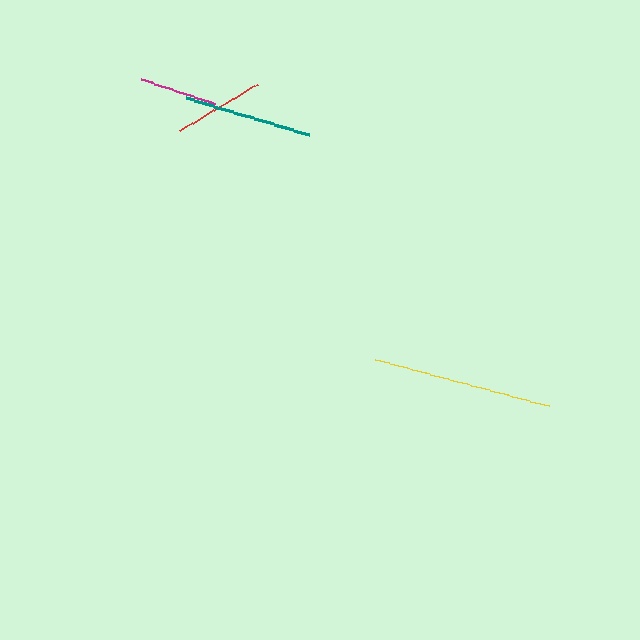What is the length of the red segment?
The red segment is approximately 90 pixels long.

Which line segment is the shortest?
The magenta line is the shortest at approximately 77 pixels.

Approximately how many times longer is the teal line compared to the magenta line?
The teal line is approximately 1.7 times the length of the magenta line.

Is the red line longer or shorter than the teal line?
The teal line is longer than the red line.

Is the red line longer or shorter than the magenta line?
The red line is longer than the magenta line.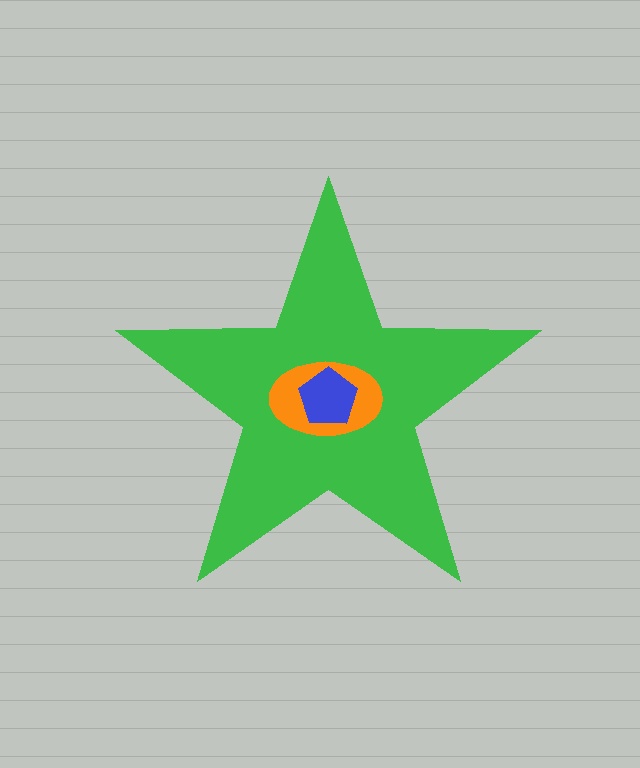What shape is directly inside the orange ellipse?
The blue pentagon.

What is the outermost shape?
The green star.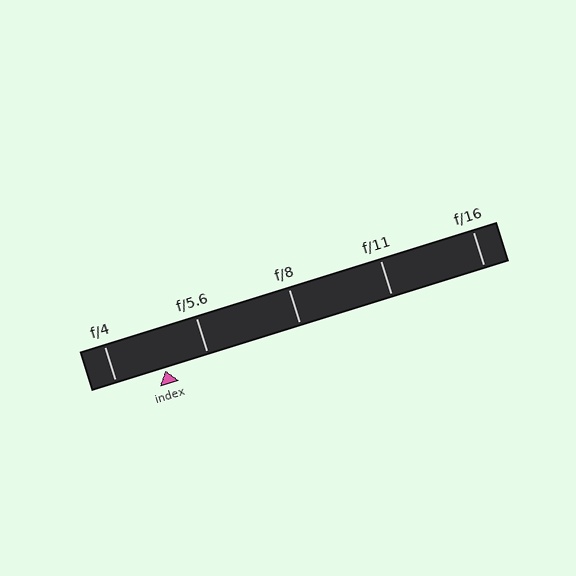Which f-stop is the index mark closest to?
The index mark is closest to f/5.6.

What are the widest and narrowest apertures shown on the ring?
The widest aperture shown is f/4 and the narrowest is f/16.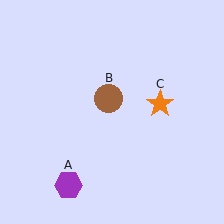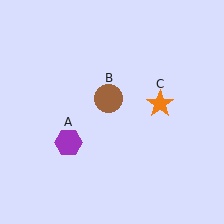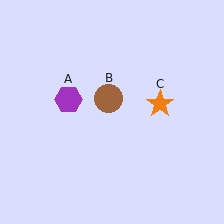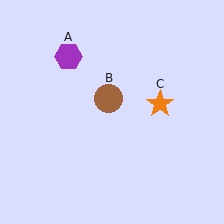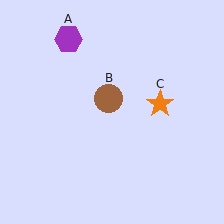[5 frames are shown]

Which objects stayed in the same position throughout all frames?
Brown circle (object B) and orange star (object C) remained stationary.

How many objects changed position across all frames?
1 object changed position: purple hexagon (object A).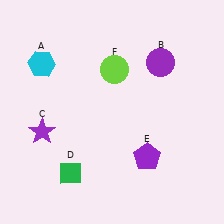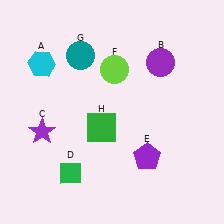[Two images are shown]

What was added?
A teal circle (G), a green square (H) were added in Image 2.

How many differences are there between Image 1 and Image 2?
There are 2 differences between the two images.